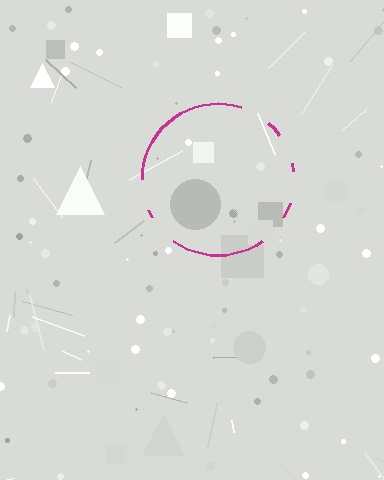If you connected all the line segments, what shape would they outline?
They would outline a circle.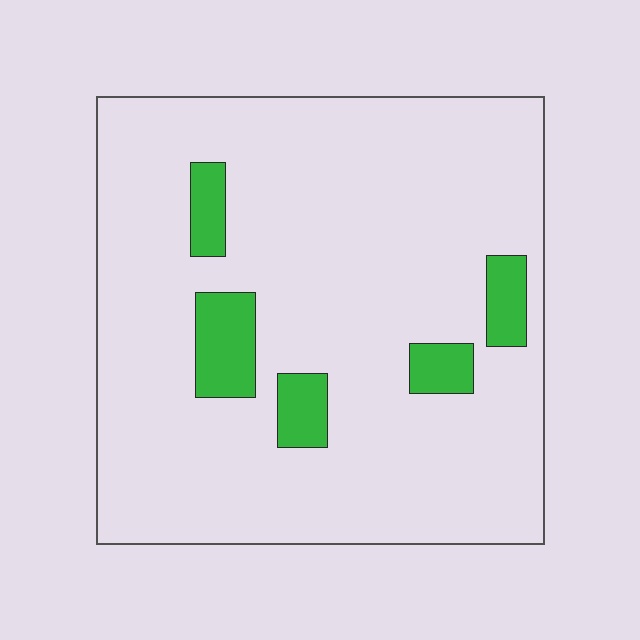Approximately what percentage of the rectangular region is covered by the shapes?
Approximately 10%.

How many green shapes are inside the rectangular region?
5.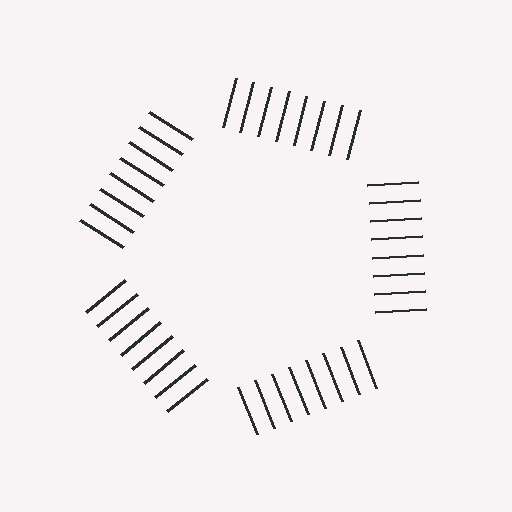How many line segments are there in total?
40 — 8 along each of the 5 edges.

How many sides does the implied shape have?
5 sides — the line-ends trace a pentagon.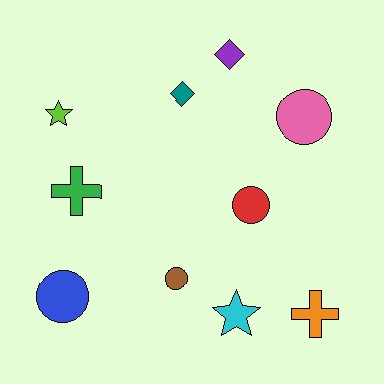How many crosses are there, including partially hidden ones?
There are 2 crosses.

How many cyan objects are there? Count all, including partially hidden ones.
There is 1 cyan object.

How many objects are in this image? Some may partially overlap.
There are 10 objects.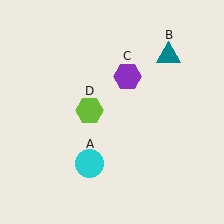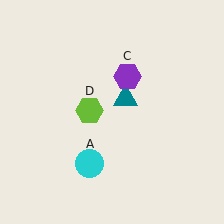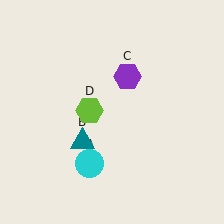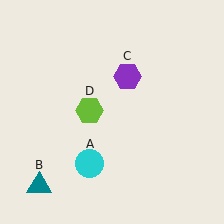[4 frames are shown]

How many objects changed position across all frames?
1 object changed position: teal triangle (object B).